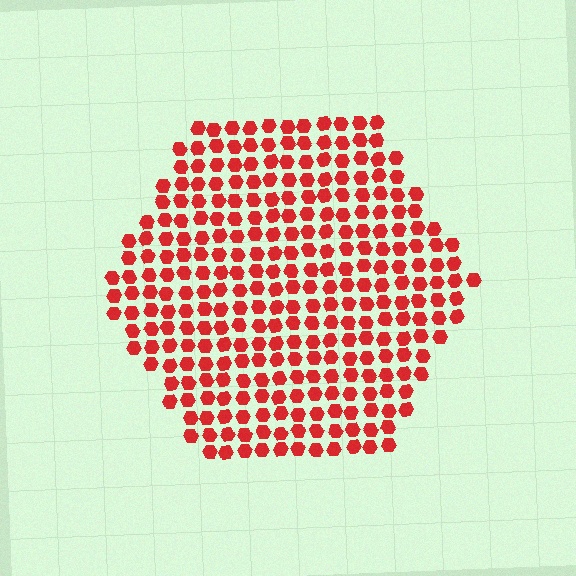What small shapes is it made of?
It is made of small hexagons.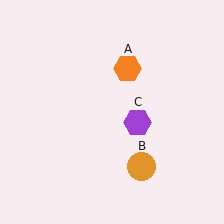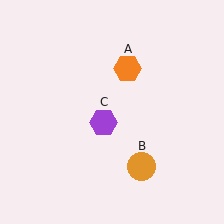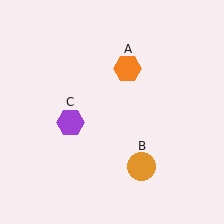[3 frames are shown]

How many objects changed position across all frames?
1 object changed position: purple hexagon (object C).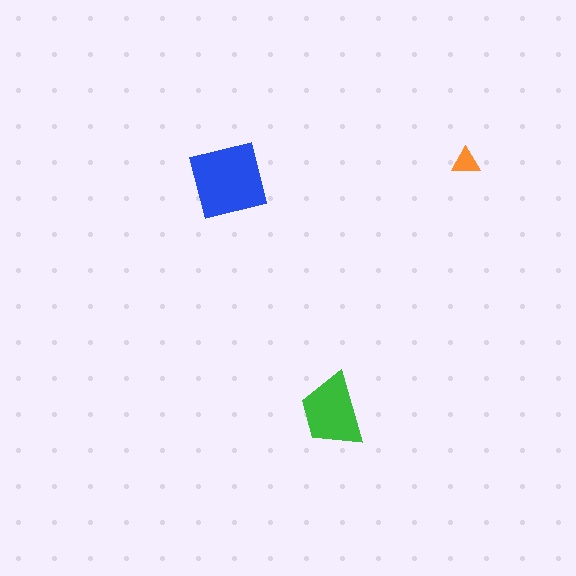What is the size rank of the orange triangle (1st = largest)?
3rd.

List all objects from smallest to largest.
The orange triangle, the green trapezoid, the blue square.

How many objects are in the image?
There are 3 objects in the image.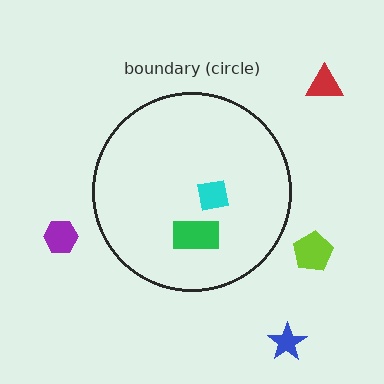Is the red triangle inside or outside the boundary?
Outside.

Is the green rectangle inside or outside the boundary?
Inside.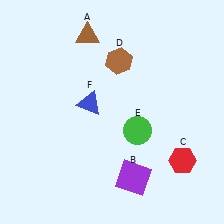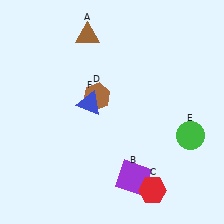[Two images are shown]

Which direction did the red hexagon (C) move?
The red hexagon (C) moved left.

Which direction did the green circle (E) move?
The green circle (E) moved right.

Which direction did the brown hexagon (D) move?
The brown hexagon (D) moved down.